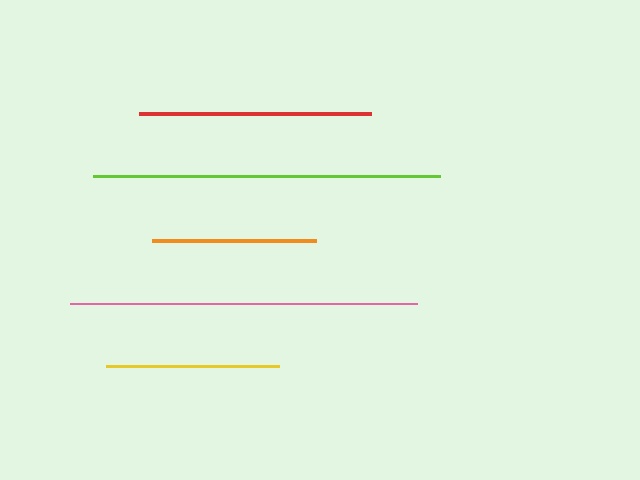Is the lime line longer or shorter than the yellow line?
The lime line is longer than the yellow line.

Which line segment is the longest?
The pink line is the longest at approximately 347 pixels.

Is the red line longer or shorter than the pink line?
The pink line is longer than the red line.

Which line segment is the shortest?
The orange line is the shortest at approximately 163 pixels.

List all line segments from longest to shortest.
From longest to shortest: pink, lime, red, yellow, orange.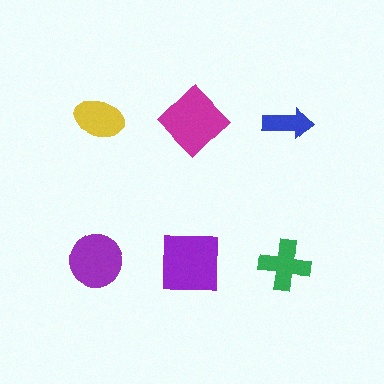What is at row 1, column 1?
A yellow ellipse.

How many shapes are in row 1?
3 shapes.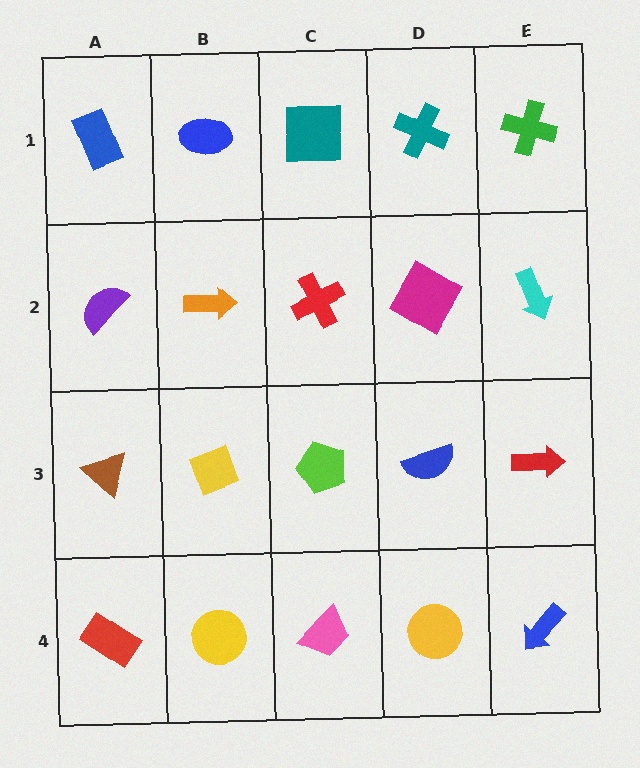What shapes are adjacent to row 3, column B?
An orange arrow (row 2, column B), a yellow circle (row 4, column B), a brown triangle (row 3, column A), a lime pentagon (row 3, column C).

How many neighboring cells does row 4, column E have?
2.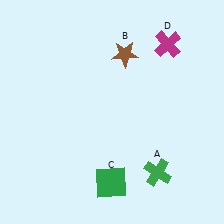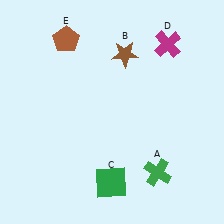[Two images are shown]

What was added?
A brown pentagon (E) was added in Image 2.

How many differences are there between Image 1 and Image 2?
There is 1 difference between the two images.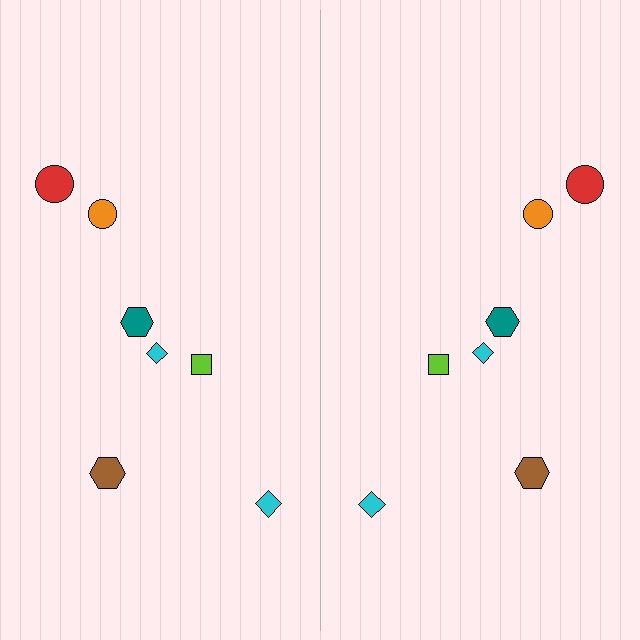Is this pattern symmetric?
Yes, this pattern has bilateral (reflection) symmetry.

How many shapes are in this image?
There are 14 shapes in this image.